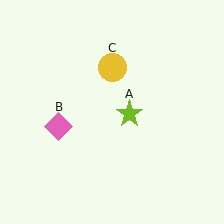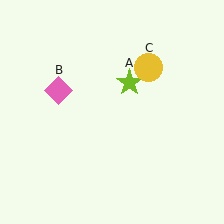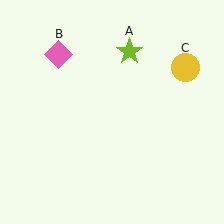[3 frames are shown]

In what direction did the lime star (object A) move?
The lime star (object A) moved up.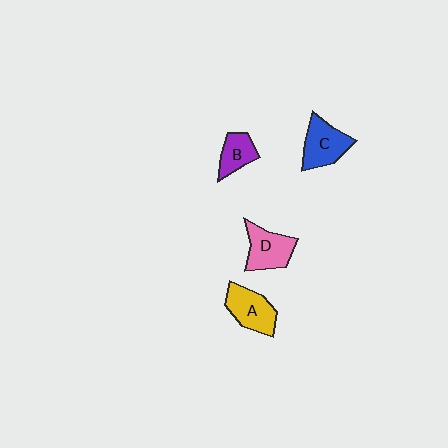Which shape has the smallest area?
Shape B (purple).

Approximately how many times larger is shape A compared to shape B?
Approximately 1.4 times.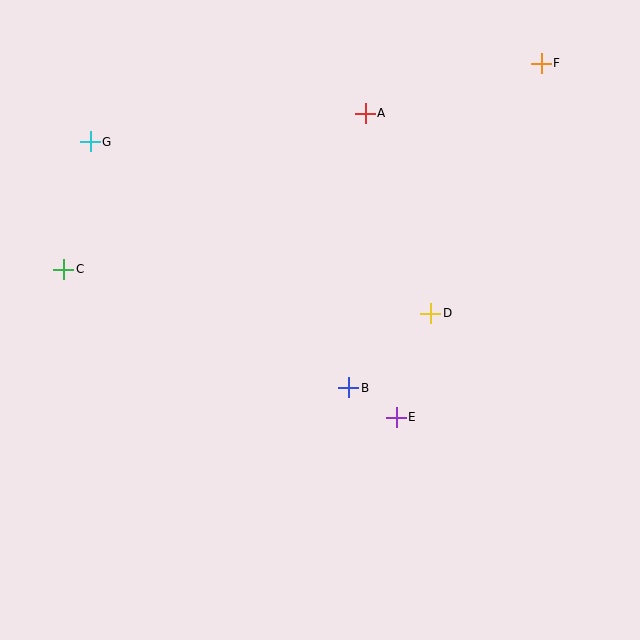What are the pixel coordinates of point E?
Point E is at (396, 417).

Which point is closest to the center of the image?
Point B at (349, 388) is closest to the center.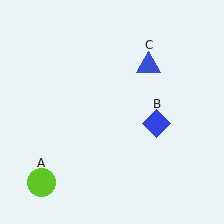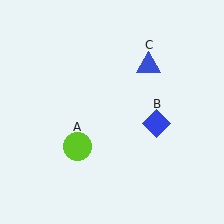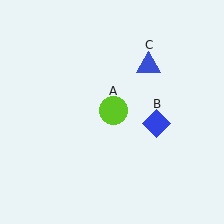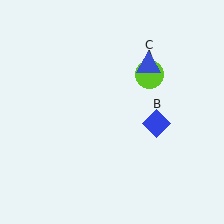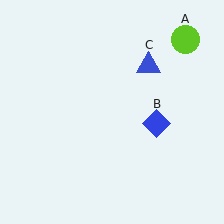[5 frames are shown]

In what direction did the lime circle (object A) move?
The lime circle (object A) moved up and to the right.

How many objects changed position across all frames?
1 object changed position: lime circle (object A).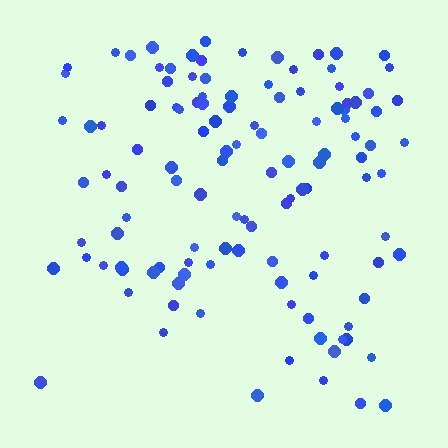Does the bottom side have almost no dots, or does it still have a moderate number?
Still a moderate number, just noticeably fewer than the top.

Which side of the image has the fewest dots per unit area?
The bottom.